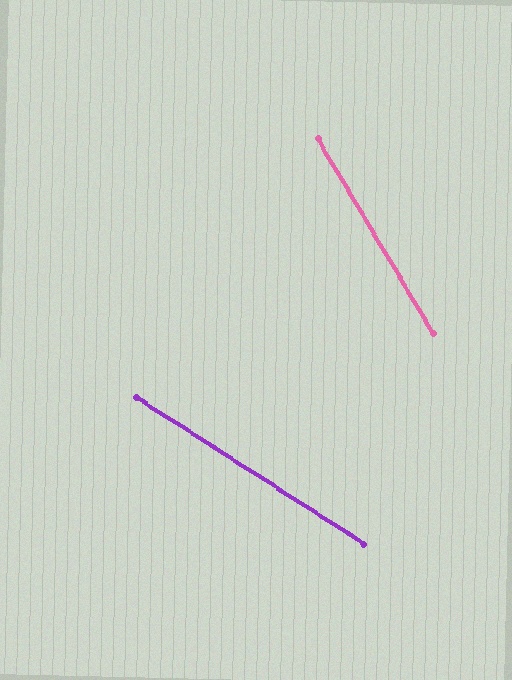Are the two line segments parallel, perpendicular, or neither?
Neither parallel nor perpendicular — they differ by about 27°.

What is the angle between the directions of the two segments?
Approximately 27 degrees.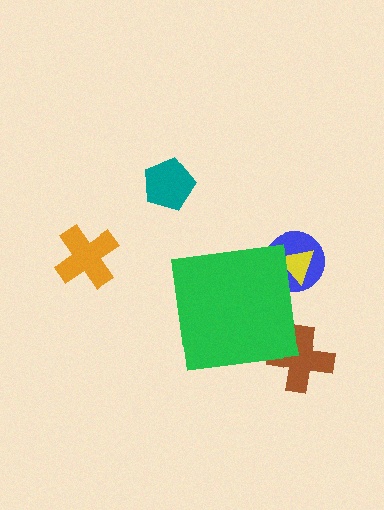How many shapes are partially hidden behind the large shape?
3 shapes are partially hidden.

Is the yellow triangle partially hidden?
Yes, the yellow triangle is partially hidden behind the green square.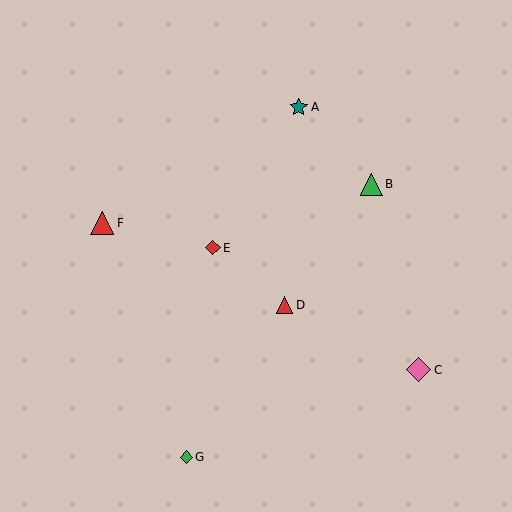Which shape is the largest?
The pink diamond (labeled C) is the largest.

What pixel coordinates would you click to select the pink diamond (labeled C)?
Click at (419, 370) to select the pink diamond C.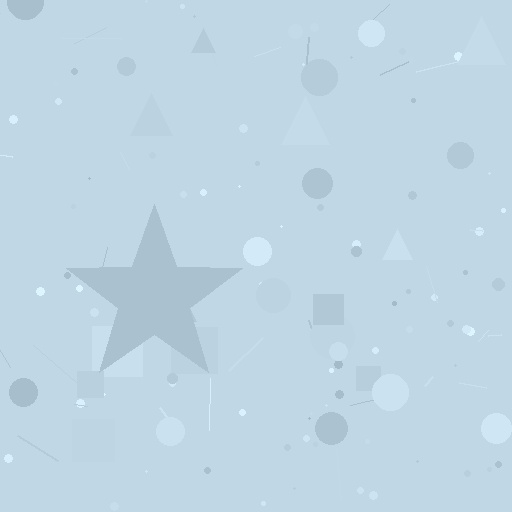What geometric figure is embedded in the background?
A star is embedded in the background.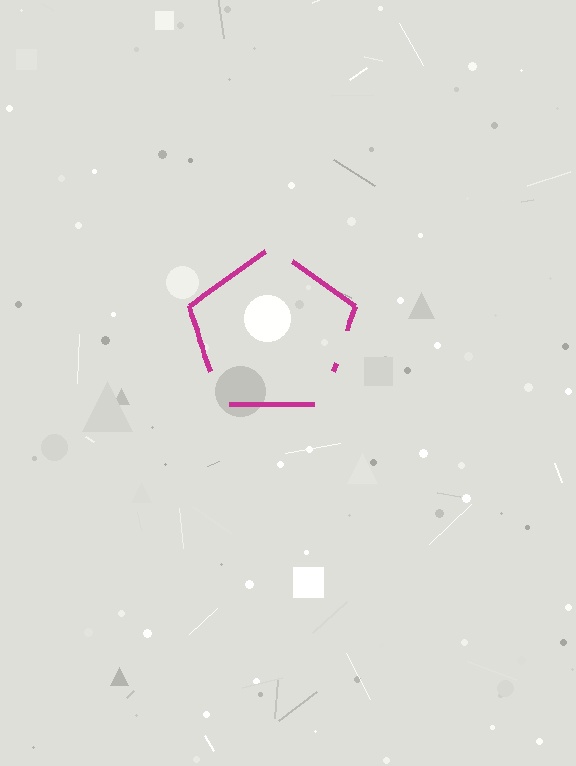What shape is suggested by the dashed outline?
The dashed outline suggests a pentagon.